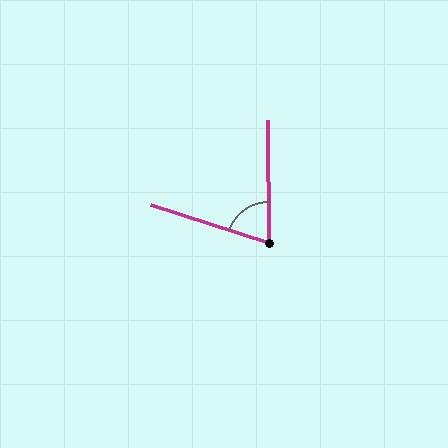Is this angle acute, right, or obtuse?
It is acute.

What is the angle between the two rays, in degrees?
Approximately 71 degrees.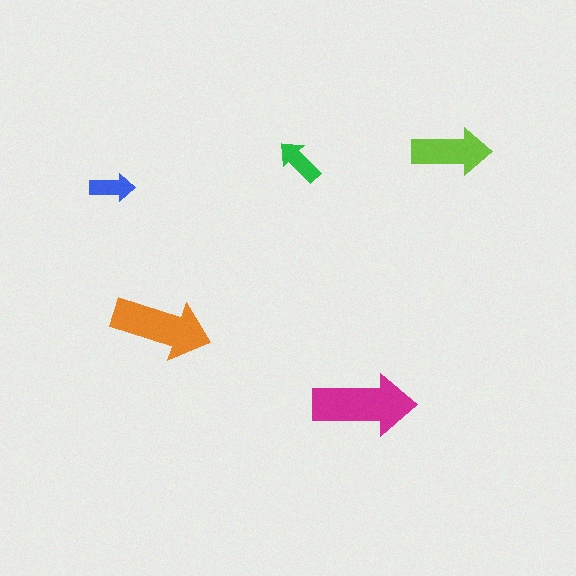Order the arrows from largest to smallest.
the magenta one, the orange one, the lime one, the green one, the blue one.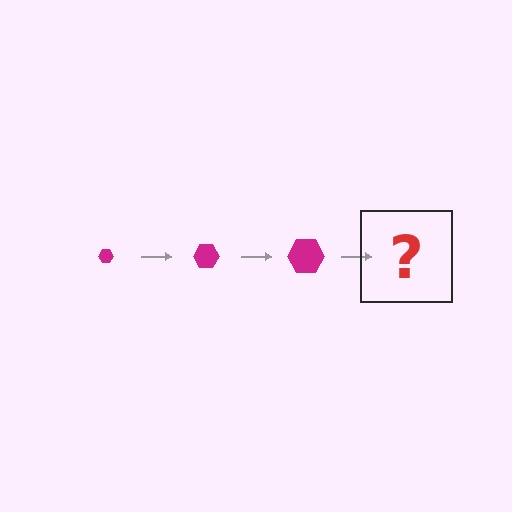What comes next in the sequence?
The next element should be a magenta hexagon, larger than the previous one.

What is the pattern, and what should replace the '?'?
The pattern is that the hexagon gets progressively larger each step. The '?' should be a magenta hexagon, larger than the previous one.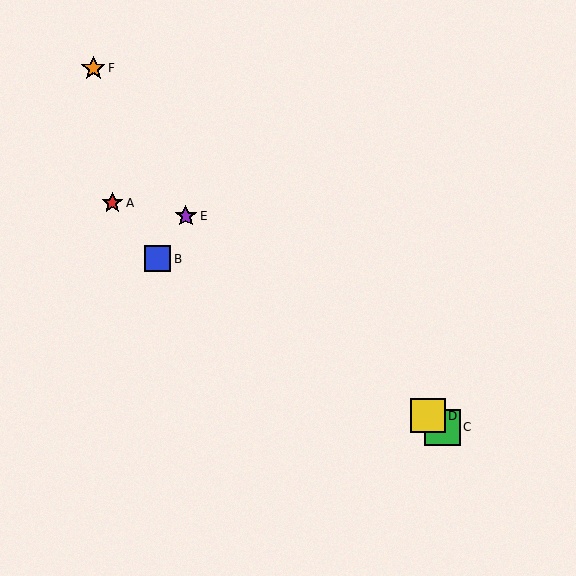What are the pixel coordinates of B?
Object B is at (158, 259).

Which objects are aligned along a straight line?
Objects C, D, E are aligned along a straight line.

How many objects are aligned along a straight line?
3 objects (C, D, E) are aligned along a straight line.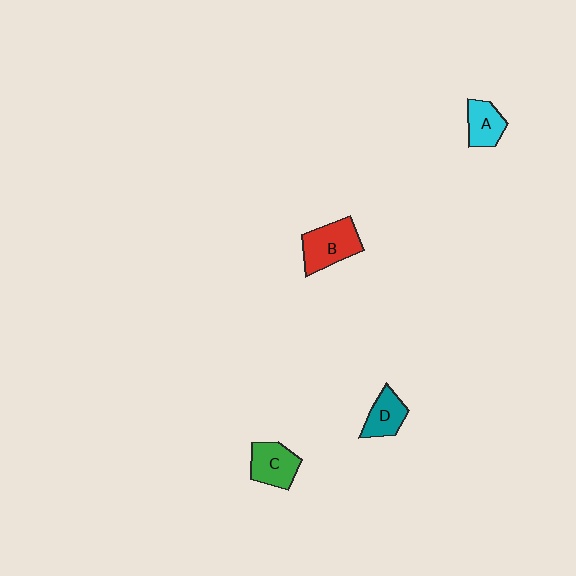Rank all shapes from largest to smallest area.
From largest to smallest: B (red), C (green), D (teal), A (cyan).